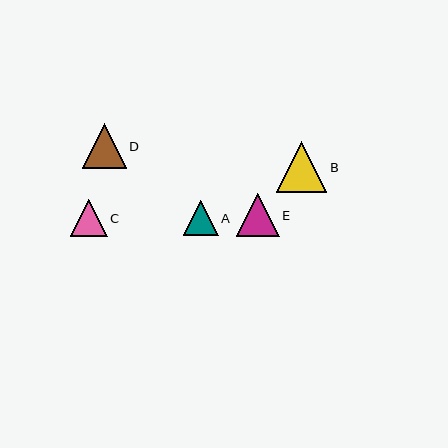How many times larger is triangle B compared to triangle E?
Triangle B is approximately 1.2 times the size of triangle E.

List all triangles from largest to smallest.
From largest to smallest: B, D, E, C, A.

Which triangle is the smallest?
Triangle A is the smallest with a size of approximately 35 pixels.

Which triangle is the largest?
Triangle B is the largest with a size of approximately 50 pixels.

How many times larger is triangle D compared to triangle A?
Triangle D is approximately 1.3 times the size of triangle A.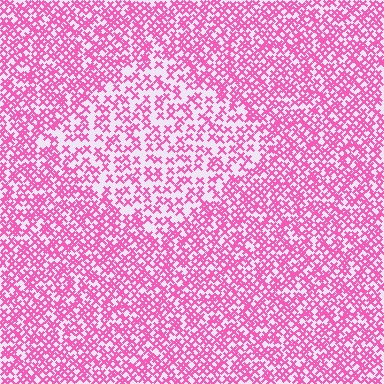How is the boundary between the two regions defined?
The boundary is defined by a change in element density (approximately 1.8x ratio). All elements are the same color, size, and shape.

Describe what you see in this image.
The image contains small pink elements arranged at two different densities. A diamond-shaped region is visible where the elements are less densely packed than the surrounding area.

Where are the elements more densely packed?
The elements are more densely packed outside the diamond boundary.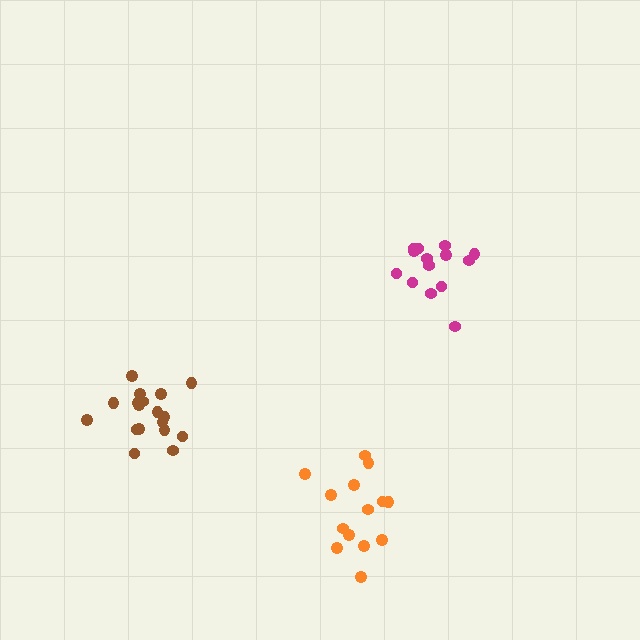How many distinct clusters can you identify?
There are 3 distinct clusters.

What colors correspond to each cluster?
The clusters are colored: orange, magenta, brown.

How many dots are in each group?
Group 1: 14 dots, Group 2: 14 dots, Group 3: 18 dots (46 total).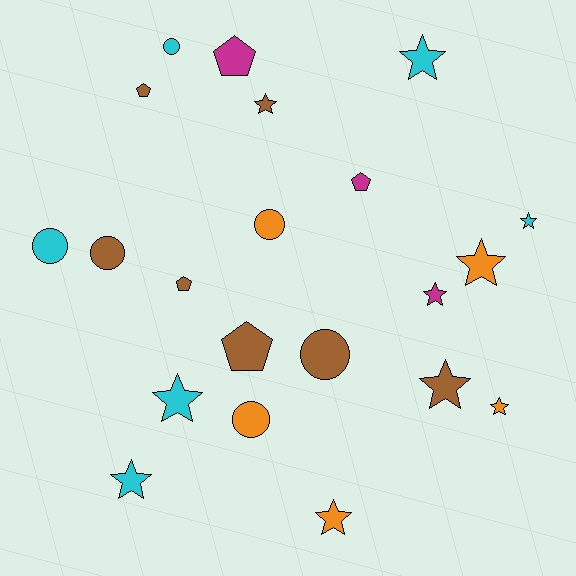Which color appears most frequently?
Brown, with 7 objects.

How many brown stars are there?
There are 2 brown stars.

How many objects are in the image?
There are 21 objects.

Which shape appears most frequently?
Star, with 10 objects.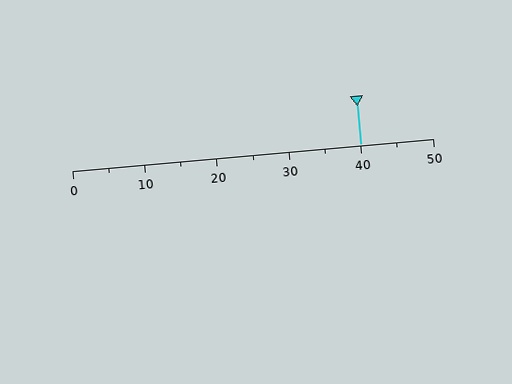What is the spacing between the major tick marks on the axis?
The major ticks are spaced 10 apart.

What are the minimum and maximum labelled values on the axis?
The axis runs from 0 to 50.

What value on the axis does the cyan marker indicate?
The marker indicates approximately 40.